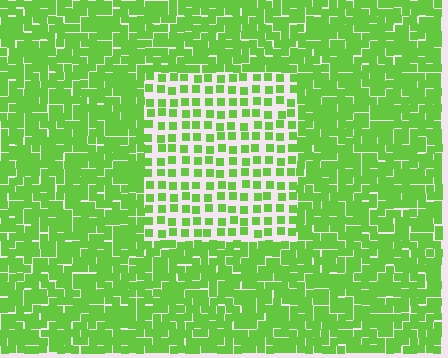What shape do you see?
I see a rectangle.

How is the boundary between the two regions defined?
The boundary is defined by a change in element density (approximately 2.2x ratio). All elements are the same color, size, and shape.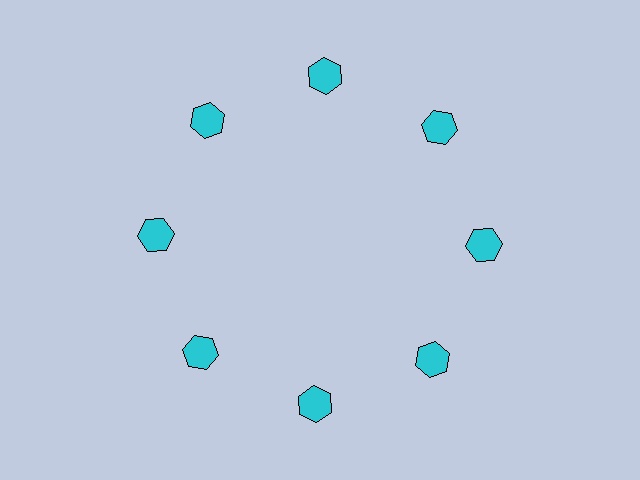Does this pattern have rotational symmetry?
Yes, this pattern has 8-fold rotational symmetry. It looks the same after rotating 45 degrees around the center.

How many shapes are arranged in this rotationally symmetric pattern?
There are 8 shapes, arranged in 8 groups of 1.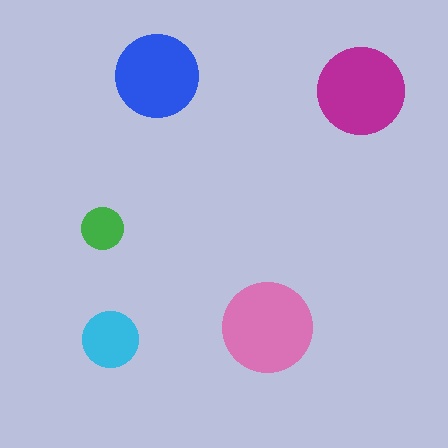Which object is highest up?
The blue circle is topmost.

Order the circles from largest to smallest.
the pink one, the magenta one, the blue one, the cyan one, the green one.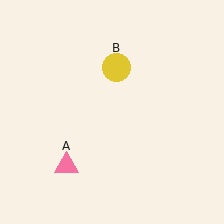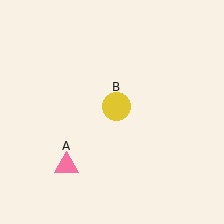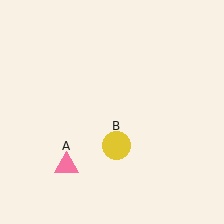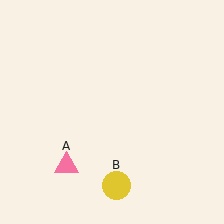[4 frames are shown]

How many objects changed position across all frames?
1 object changed position: yellow circle (object B).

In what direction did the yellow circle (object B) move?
The yellow circle (object B) moved down.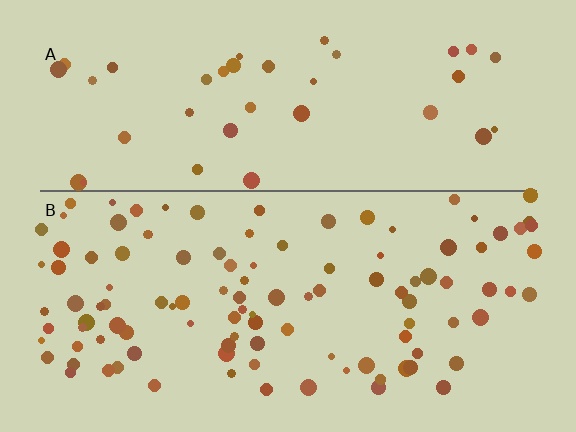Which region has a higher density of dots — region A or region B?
B (the bottom).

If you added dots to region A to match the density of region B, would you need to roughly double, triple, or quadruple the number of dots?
Approximately triple.